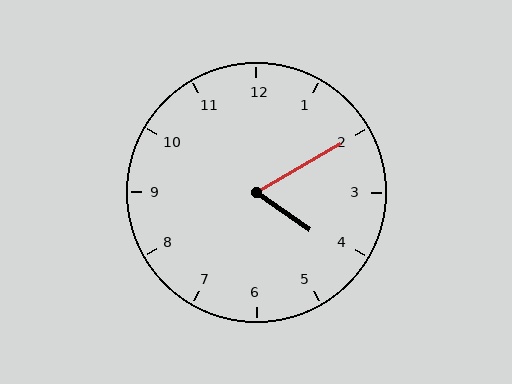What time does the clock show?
4:10.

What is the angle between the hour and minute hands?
Approximately 65 degrees.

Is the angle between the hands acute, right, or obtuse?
It is acute.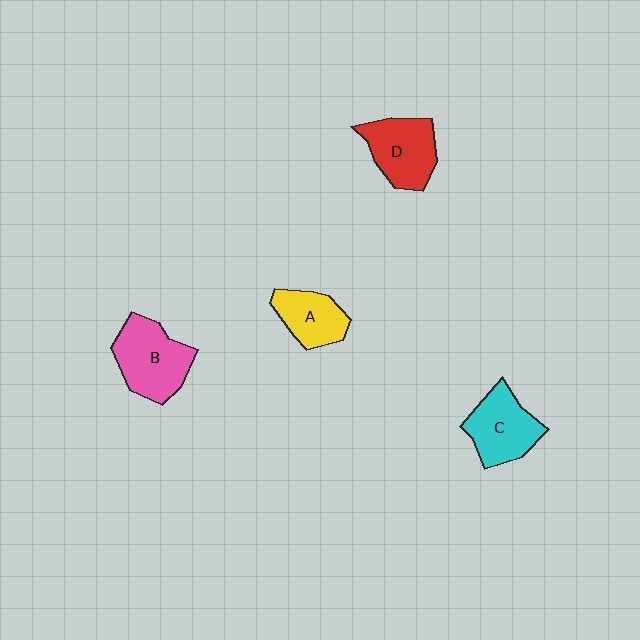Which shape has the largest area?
Shape B (pink).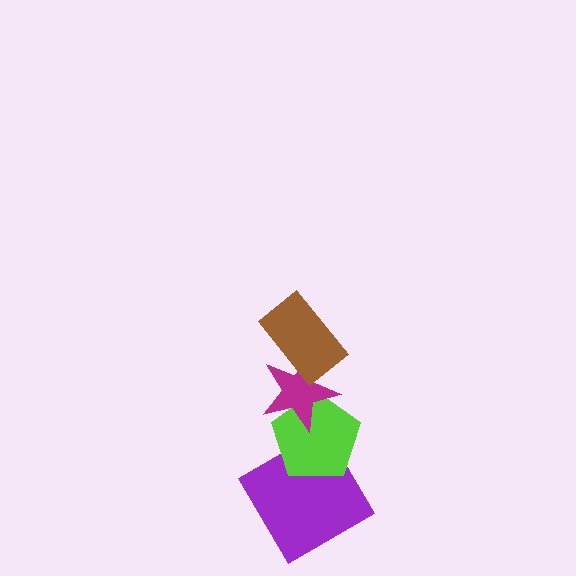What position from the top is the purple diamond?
The purple diamond is 4th from the top.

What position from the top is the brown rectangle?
The brown rectangle is 1st from the top.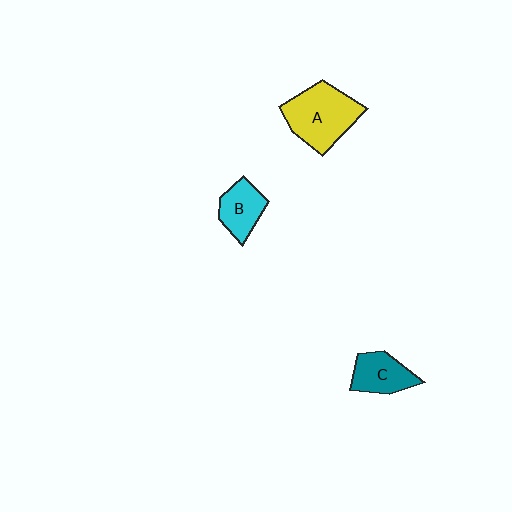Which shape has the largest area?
Shape A (yellow).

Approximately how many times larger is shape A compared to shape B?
Approximately 1.8 times.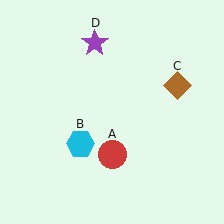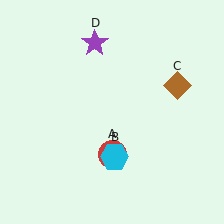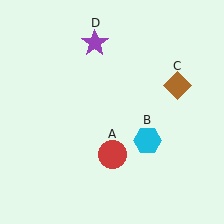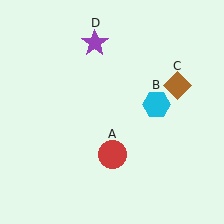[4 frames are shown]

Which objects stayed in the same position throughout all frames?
Red circle (object A) and brown diamond (object C) and purple star (object D) remained stationary.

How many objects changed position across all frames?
1 object changed position: cyan hexagon (object B).